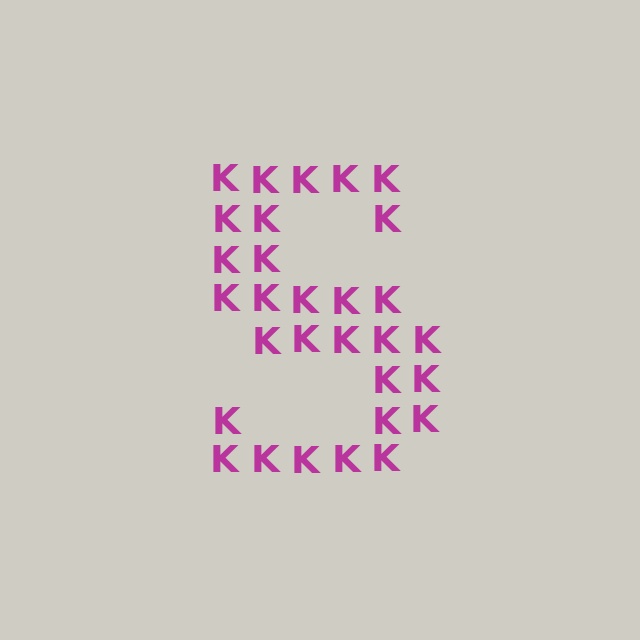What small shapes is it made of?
It is made of small letter K's.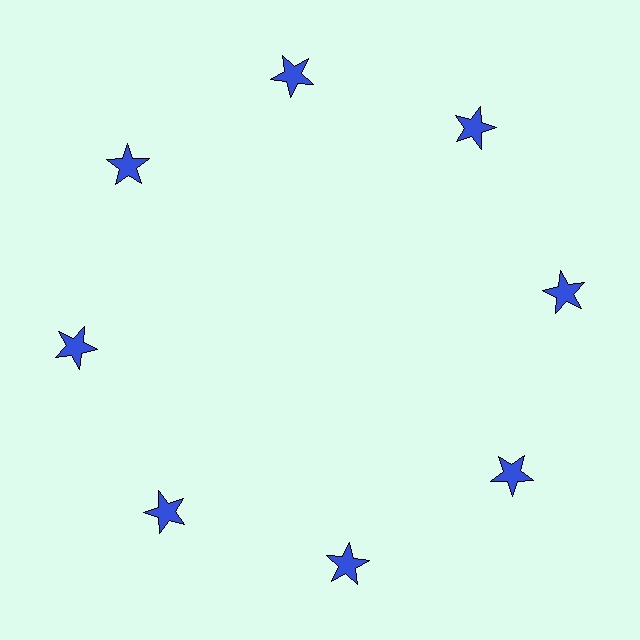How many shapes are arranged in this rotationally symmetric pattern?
There are 8 shapes, arranged in 8 groups of 1.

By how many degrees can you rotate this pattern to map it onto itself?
The pattern maps onto itself every 45 degrees of rotation.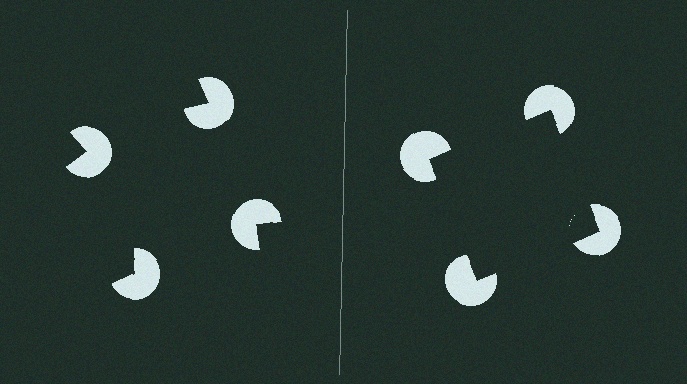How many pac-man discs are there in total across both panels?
8 — 4 on each side.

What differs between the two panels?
The pac-man discs are positioned identically on both sides; only the wedge orientations differ. On the right they align to a square; on the left they are misaligned.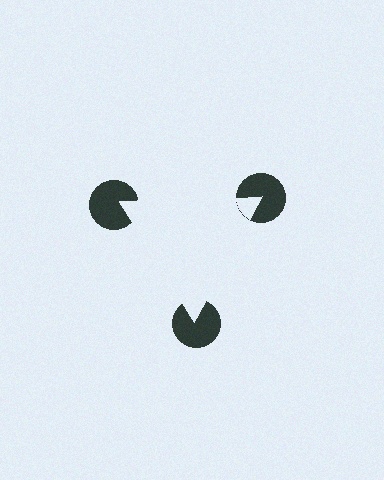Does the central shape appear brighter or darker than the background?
It typically appears slightly brighter than the background, even though no actual brightness change is drawn.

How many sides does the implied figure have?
3 sides.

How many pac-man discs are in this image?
There are 3 — one at each vertex of the illusory triangle.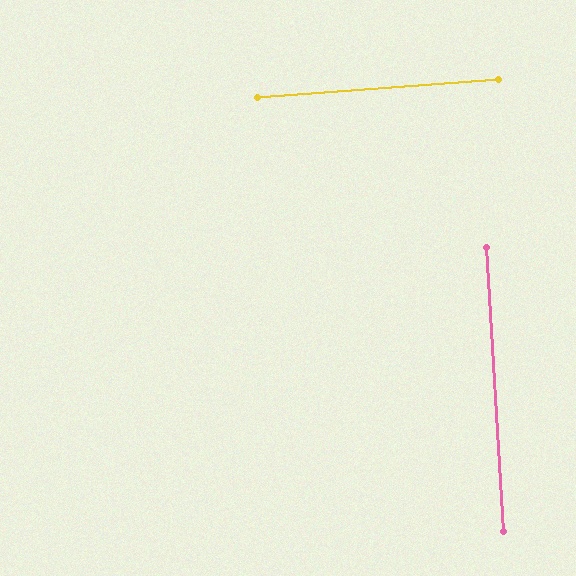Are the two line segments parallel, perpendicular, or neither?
Perpendicular — they meet at approximately 89°.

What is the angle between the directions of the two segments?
Approximately 89 degrees.